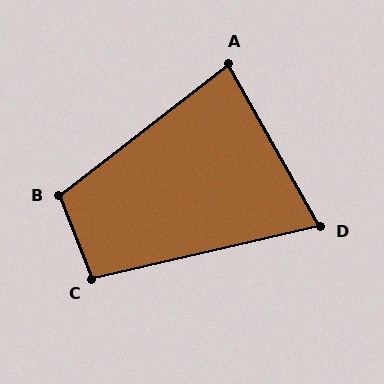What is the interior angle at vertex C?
Approximately 98 degrees (obtuse).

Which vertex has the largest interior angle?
B, at approximately 107 degrees.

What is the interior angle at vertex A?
Approximately 82 degrees (acute).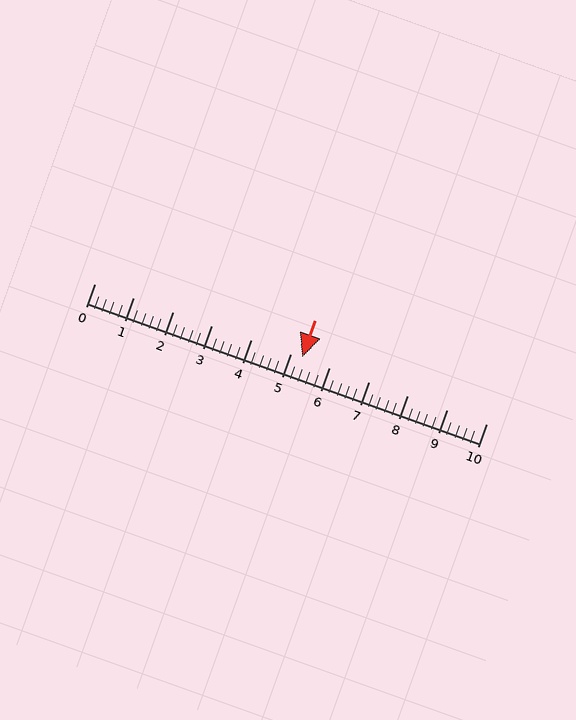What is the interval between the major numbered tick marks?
The major tick marks are spaced 1 units apart.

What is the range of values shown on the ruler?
The ruler shows values from 0 to 10.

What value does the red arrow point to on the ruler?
The red arrow points to approximately 5.3.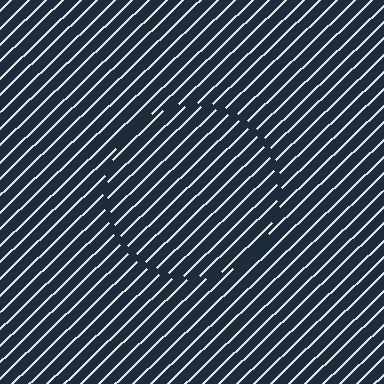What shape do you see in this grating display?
An illusory circle. The interior of the shape contains the same grating, shifted by half a period — the contour is defined by the phase discontinuity where line-ends from the inner and outer gratings abut.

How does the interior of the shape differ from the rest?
The interior of the shape contains the same grating, shifted by half a period — the contour is defined by the phase discontinuity where line-ends from the inner and outer gratings abut.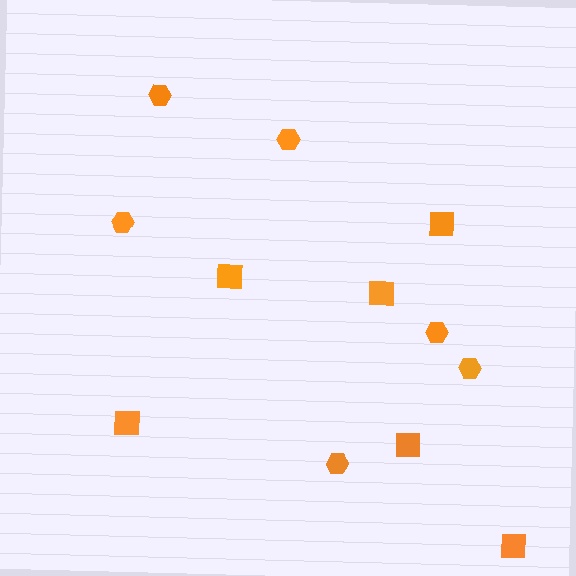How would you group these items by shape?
There are 2 groups: one group of squares (6) and one group of hexagons (6).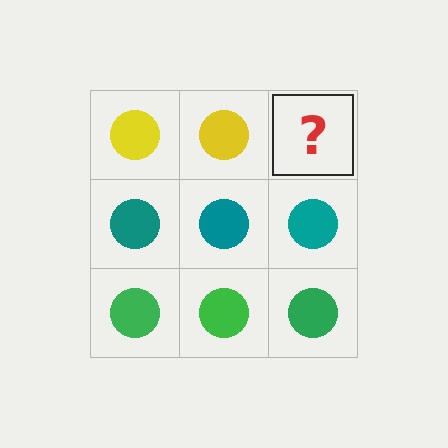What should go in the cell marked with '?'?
The missing cell should contain a yellow circle.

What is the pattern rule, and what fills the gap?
The rule is that each row has a consistent color. The gap should be filled with a yellow circle.